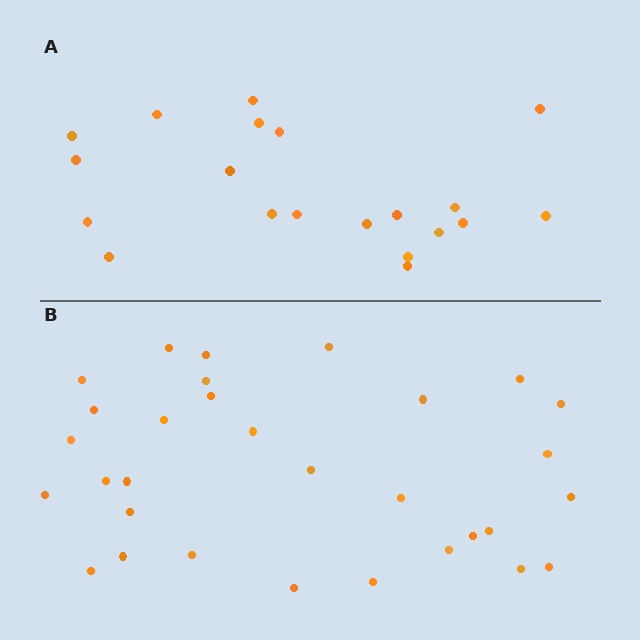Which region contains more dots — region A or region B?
Region B (the bottom region) has more dots.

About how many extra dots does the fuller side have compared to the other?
Region B has roughly 12 or so more dots than region A.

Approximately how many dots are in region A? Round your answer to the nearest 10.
About 20 dots.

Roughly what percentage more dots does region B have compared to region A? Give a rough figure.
About 55% more.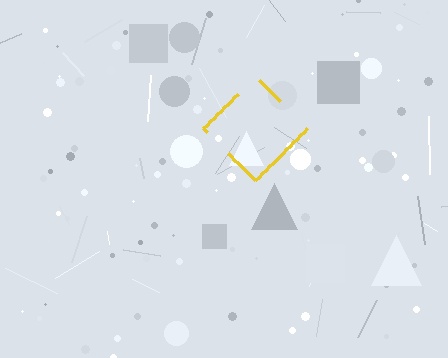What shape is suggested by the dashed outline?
The dashed outline suggests a diamond.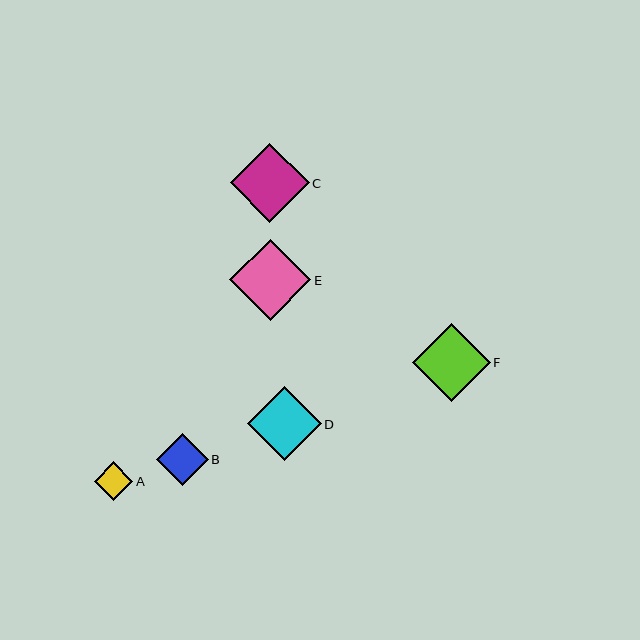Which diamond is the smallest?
Diamond A is the smallest with a size of approximately 39 pixels.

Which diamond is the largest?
Diamond E is the largest with a size of approximately 81 pixels.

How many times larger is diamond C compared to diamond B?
Diamond C is approximately 1.5 times the size of diamond B.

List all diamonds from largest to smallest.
From largest to smallest: E, C, F, D, B, A.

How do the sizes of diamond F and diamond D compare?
Diamond F and diamond D are approximately the same size.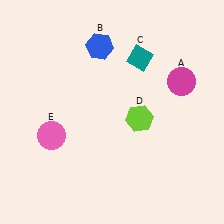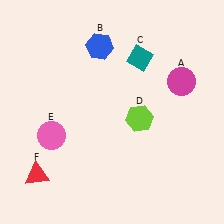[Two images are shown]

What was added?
A red triangle (F) was added in Image 2.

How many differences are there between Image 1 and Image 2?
There is 1 difference between the two images.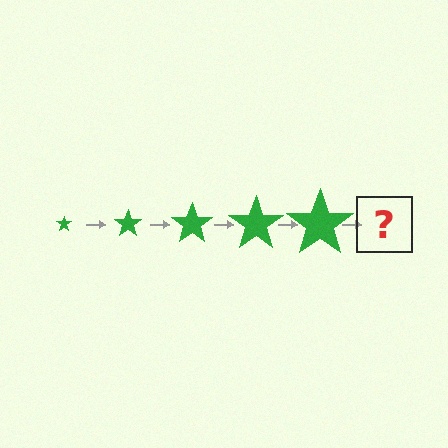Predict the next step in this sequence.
The next step is a green star, larger than the previous one.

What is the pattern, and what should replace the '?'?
The pattern is that the star gets progressively larger each step. The '?' should be a green star, larger than the previous one.